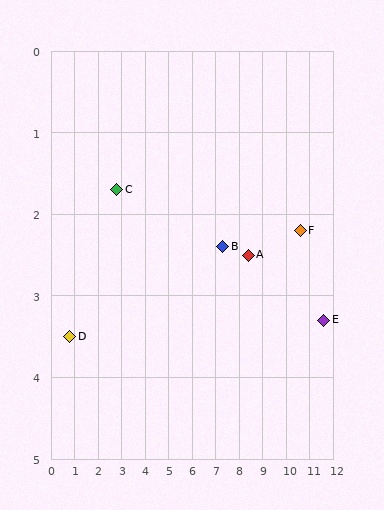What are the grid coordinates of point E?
Point E is at approximately (11.6, 3.3).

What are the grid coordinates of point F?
Point F is at approximately (10.6, 2.2).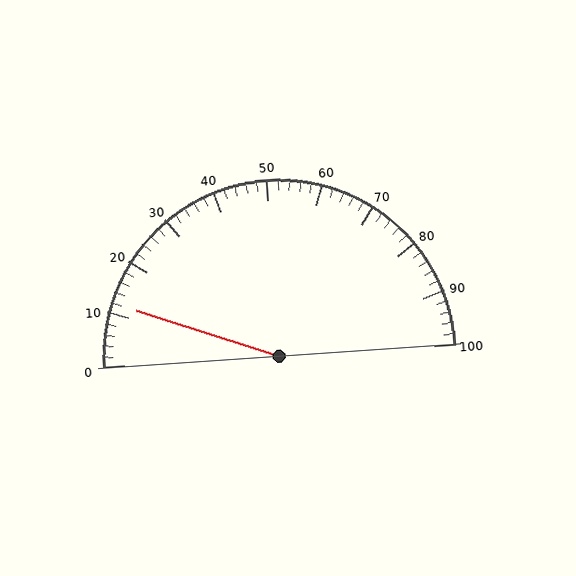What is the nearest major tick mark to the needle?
The nearest major tick mark is 10.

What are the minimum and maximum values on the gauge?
The gauge ranges from 0 to 100.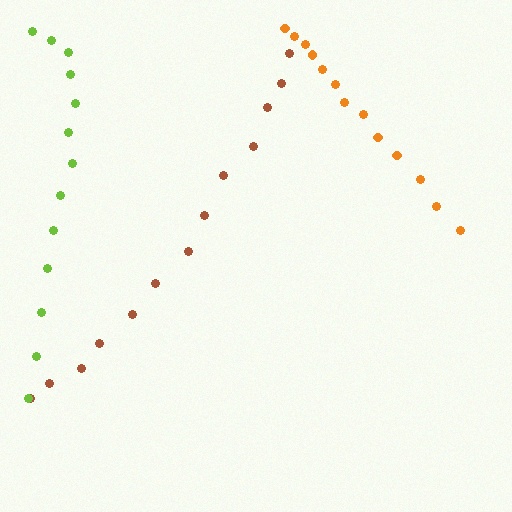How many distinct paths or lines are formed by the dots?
There are 3 distinct paths.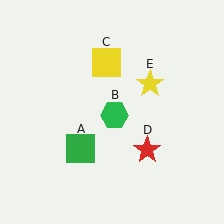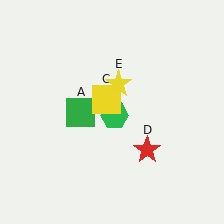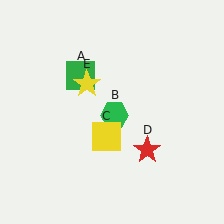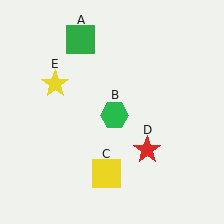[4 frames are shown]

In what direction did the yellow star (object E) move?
The yellow star (object E) moved left.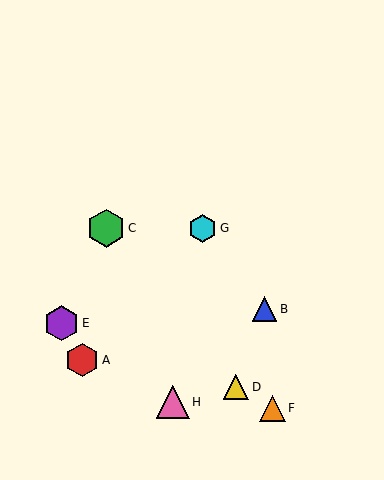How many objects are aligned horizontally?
2 objects (C, G) are aligned horizontally.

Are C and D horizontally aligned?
No, C is at y≈228 and D is at y≈387.